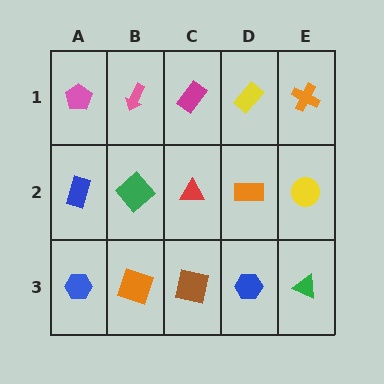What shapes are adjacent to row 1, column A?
A blue rectangle (row 2, column A), a pink arrow (row 1, column B).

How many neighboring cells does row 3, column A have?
2.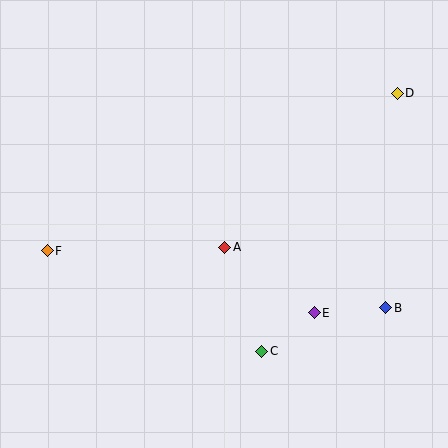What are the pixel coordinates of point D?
Point D is at (397, 93).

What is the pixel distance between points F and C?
The distance between F and C is 237 pixels.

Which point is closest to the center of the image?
Point A at (225, 247) is closest to the center.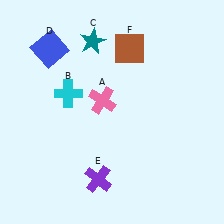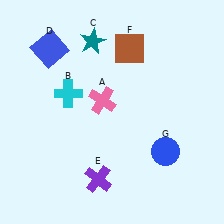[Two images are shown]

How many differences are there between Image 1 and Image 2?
There is 1 difference between the two images.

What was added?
A blue circle (G) was added in Image 2.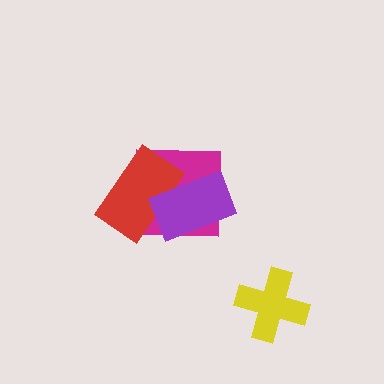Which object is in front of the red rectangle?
The purple rectangle is in front of the red rectangle.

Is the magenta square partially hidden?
Yes, it is partially covered by another shape.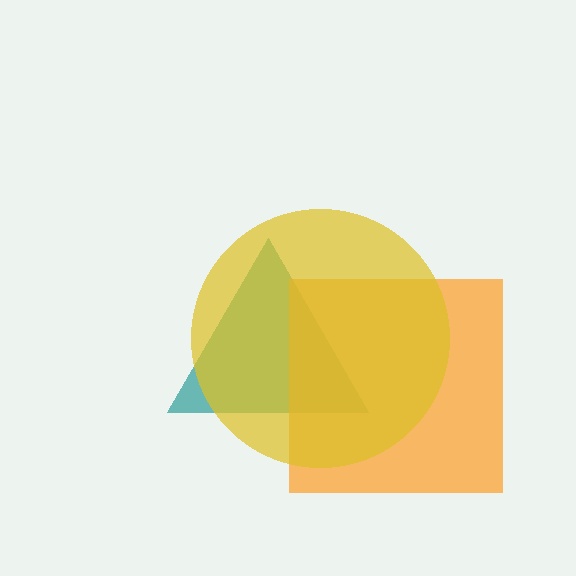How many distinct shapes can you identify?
There are 3 distinct shapes: a teal triangle, an orange square, a yellow circle.